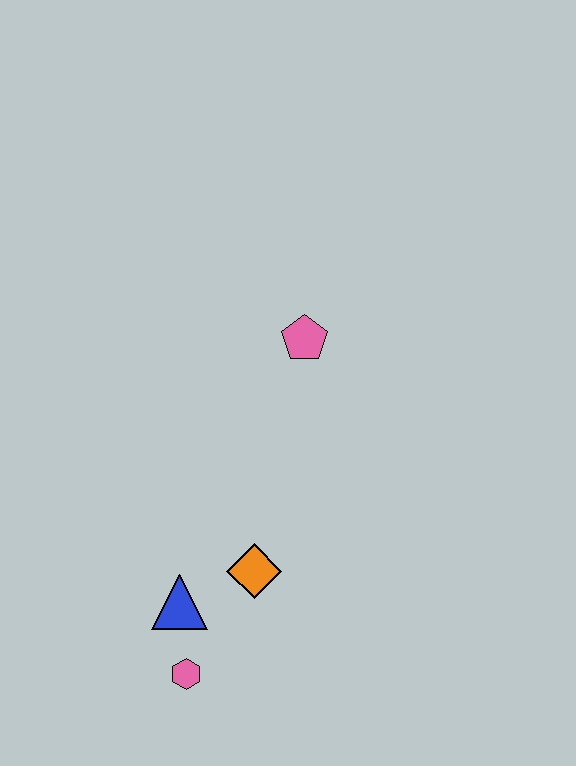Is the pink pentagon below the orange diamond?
No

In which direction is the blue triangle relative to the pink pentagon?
The blue triangle is below the pink pentagon.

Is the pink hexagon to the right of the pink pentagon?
No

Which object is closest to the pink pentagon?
The orange diamond is closest to the pink pentagon.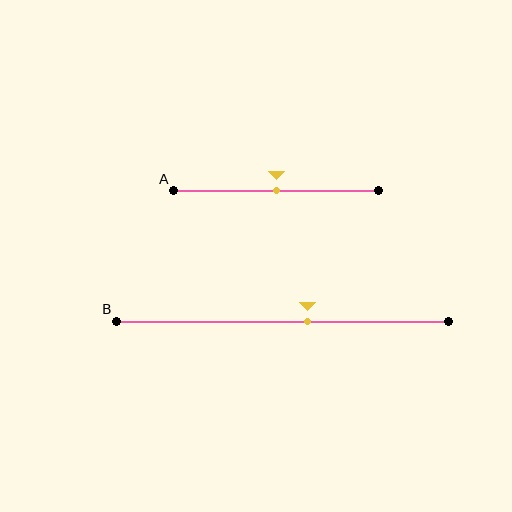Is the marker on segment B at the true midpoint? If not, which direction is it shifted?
No, the marker on segment B is shifted to the right by about 7% of the segment length.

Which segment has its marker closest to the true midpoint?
Segment A has its marker closest to the true midpoint.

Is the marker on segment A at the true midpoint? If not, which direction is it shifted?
Yes, the marker on segment A is at the true midpoint.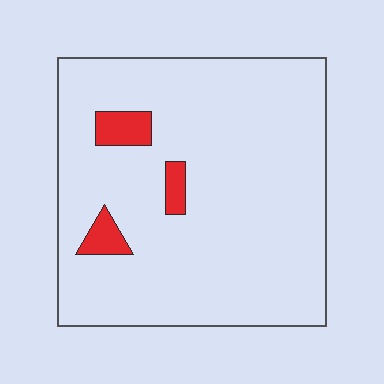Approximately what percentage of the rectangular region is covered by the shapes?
Approximately 5%.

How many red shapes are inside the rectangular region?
3.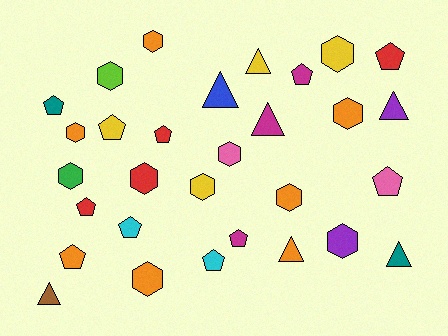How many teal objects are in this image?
There are 2 teal objects.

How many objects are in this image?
There are 30 objects.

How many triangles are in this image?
There are 7 triangles.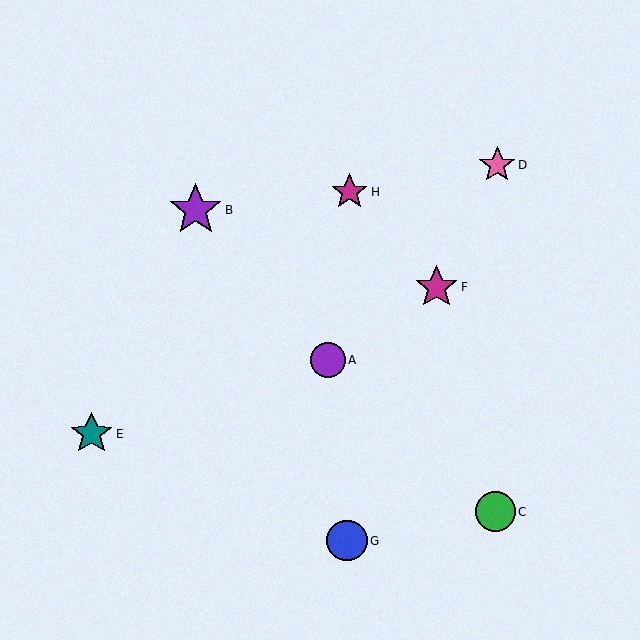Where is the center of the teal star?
The center of the teal star is at (91, 434).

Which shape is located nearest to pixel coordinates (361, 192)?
The magenta star (labeled H) at (349, 192) is nearest to that location.